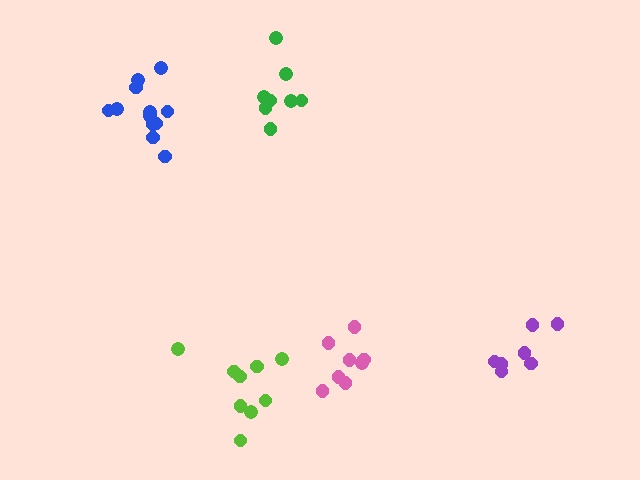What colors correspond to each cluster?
The clusters are colored: purple, green, pink, lime, blue.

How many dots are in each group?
Group 1: 7 dots, Group 2: 8 dots, Group 3: 8 dots, Group 4: 9 dots, Group 5: 12 dots (44 total).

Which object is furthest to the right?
The purple cluster is rightmost.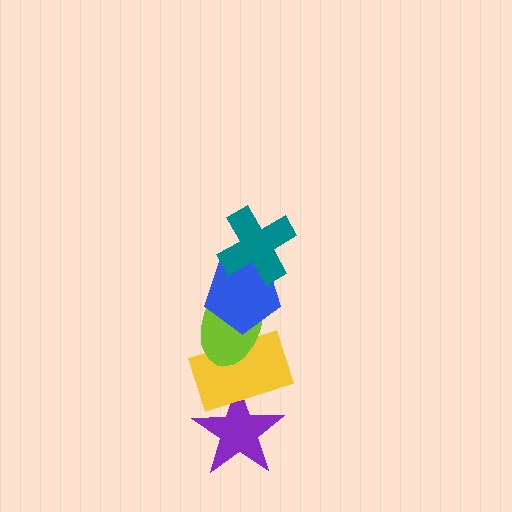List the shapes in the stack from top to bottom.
From top to bottom: the teal cross, the blue pentagon, the lime ellipse, the yellow rectangle, the purple star.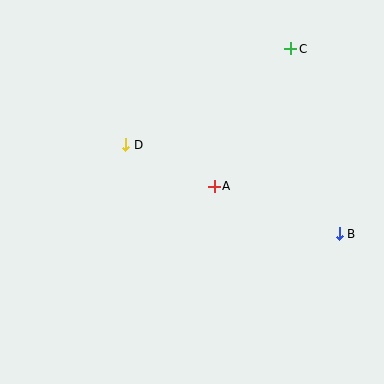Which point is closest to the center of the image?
Point A at (214, 186) is closest to the center.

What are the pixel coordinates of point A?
Point A is at (214, 186).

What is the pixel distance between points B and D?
The distance between B and D is 232 pixels.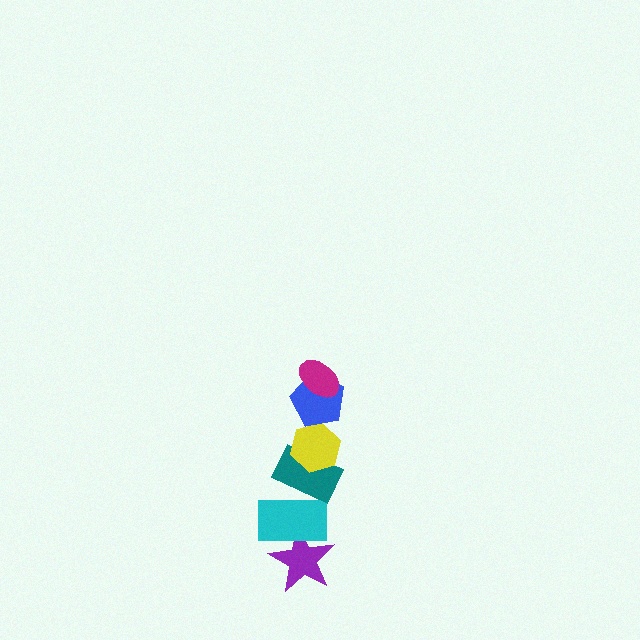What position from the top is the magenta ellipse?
The magenta ellipse is 1st from the top.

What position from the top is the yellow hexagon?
The yellow hexagon is 3rd from the top.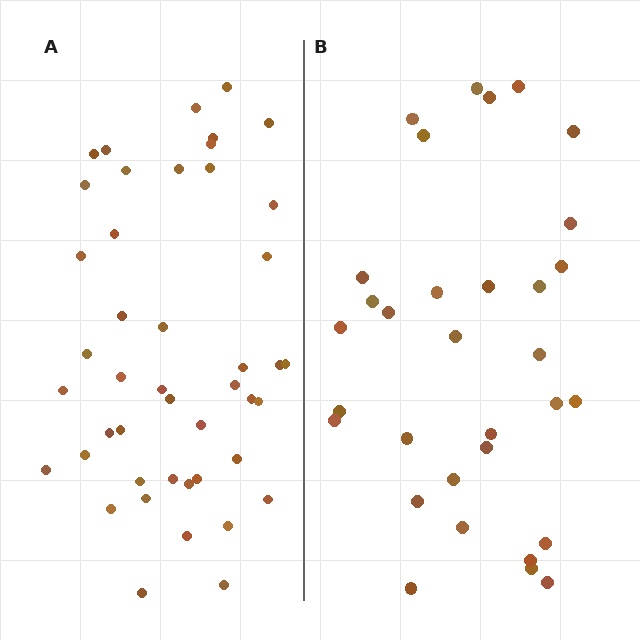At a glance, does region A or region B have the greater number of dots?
Region A (the left region) has more dots.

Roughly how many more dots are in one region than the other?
Region A has approximately 15 more dots than region B.